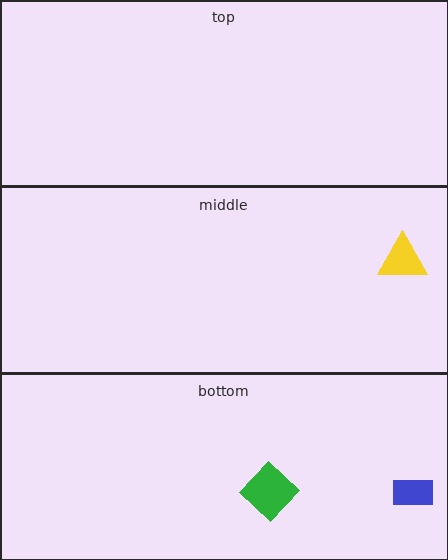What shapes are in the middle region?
The yellow triangle.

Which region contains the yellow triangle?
The middle region.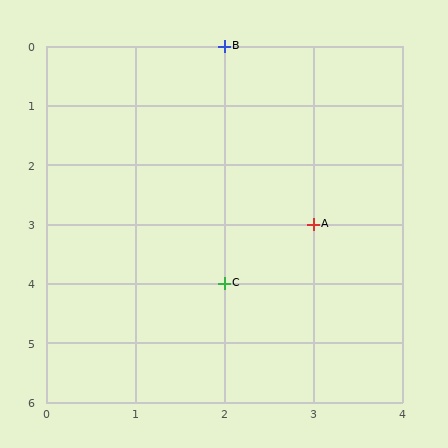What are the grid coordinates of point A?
Point A is at grid coordinates (3, 3).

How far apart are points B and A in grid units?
Points B and A are 1 column and 3 rows apart (about 3.2 grid units diagonally).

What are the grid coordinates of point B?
Point B is at grid coordinates (2, 0).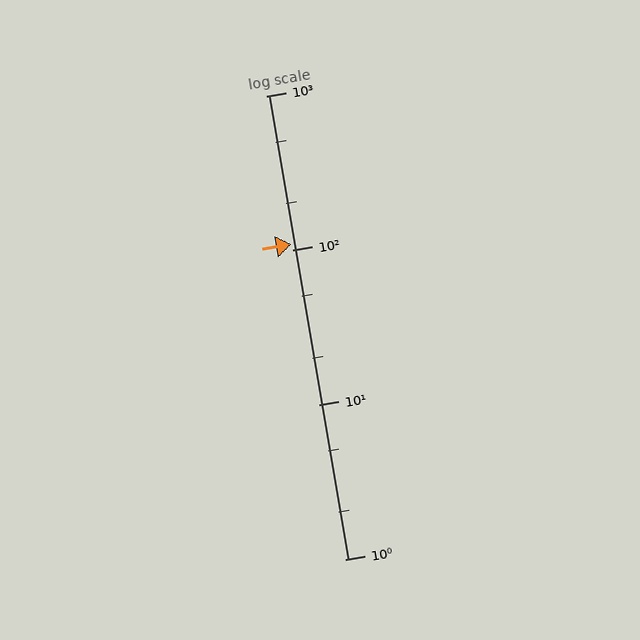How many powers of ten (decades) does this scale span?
The scale spans 3 decades, from 1 to 1000.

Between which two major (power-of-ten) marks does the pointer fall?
The pointer is between 100 and 1000.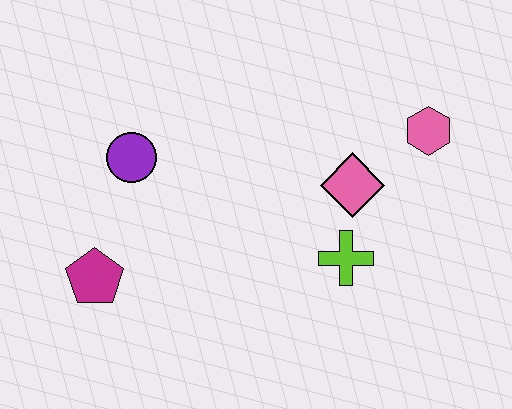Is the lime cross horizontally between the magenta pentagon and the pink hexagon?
Yes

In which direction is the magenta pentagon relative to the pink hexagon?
The magenta pentagon is to the left of the pink hexagon.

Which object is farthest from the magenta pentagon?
The pink hexagon is farthest from the magenta pentagon.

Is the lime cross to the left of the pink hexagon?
Yes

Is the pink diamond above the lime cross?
Yes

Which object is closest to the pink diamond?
The lime cross is closest to the pink diamond.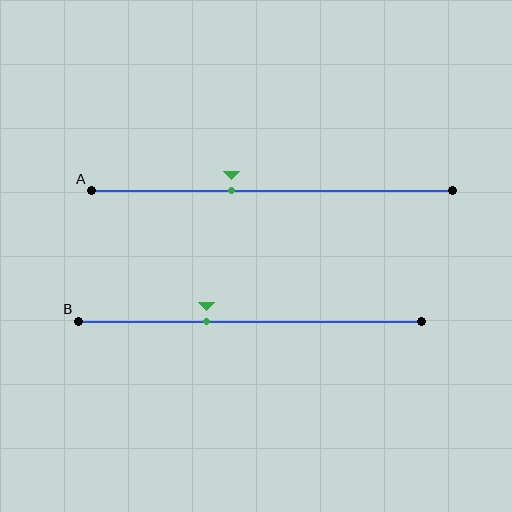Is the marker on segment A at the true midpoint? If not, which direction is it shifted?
No, the marker on segment A is shifted to the left by about 11% of the segment length.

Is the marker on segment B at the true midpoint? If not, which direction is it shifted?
No, the marker on segment B is shifted to the left by about 13% of the segment length.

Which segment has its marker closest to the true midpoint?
Segment A has its marker closest to the true midpoint.